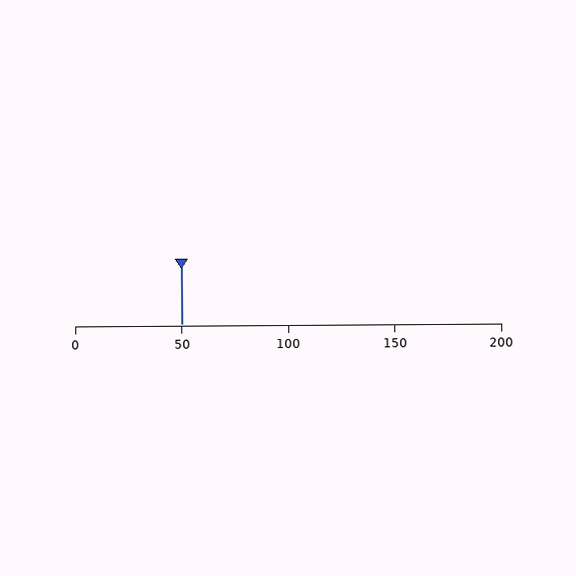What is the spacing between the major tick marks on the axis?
The major ticks are spaced 50 apart.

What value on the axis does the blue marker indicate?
The marker indicates approximately 50.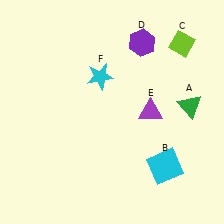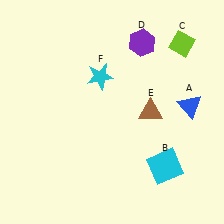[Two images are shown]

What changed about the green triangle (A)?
In Image 1, A is green. In Image 2, it changed to blue.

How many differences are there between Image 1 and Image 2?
There are 2 differences between the two images.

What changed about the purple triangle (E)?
In Image 1, E is purple. In Image 2, it changed to brown.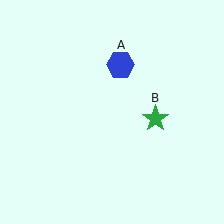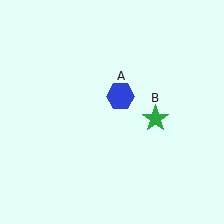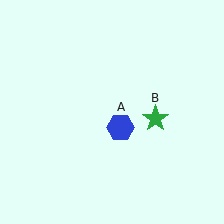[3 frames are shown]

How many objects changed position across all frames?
1 object changed position: blue hexagon (object A).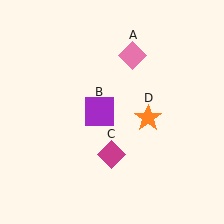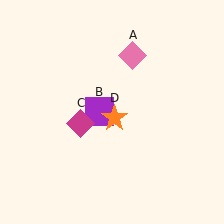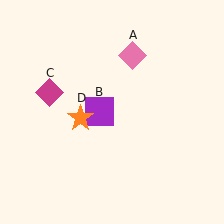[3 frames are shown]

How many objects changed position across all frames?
2 objects changed position: magenta diamond (object C), orange star (object D).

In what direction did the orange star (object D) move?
The orange star (object D) moved left.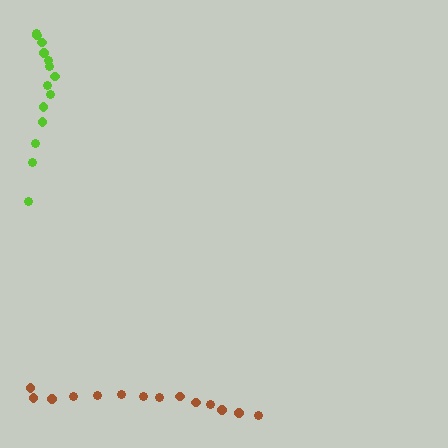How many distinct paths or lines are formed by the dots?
There are 2 distinct paths.